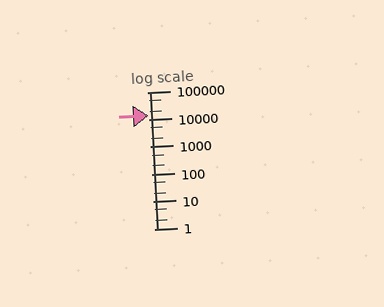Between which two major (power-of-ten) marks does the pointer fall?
The pointer is between 10000 and 100000.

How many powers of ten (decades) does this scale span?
The scale spans 5 decades, from 1 to 100000.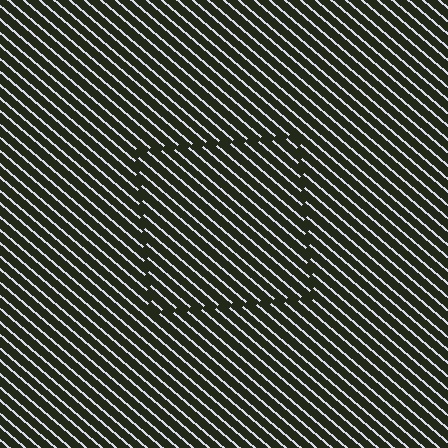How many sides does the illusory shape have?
4 sides — the line-ends trace a square.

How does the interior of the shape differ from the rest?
The interior of the shape contains the same grating, shifted by half a period — the contour is defined by the phase discontinuity where line-ends from the inner and outer gratings abut.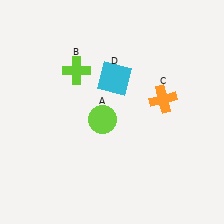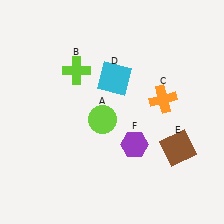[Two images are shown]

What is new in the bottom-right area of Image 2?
A brown square (E) was added in the bottom-right area of Image 2.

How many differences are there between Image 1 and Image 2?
There are 2 differences between the two images.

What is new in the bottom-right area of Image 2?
A purple hexagon (F) was added in the bottom-right area of Image 2.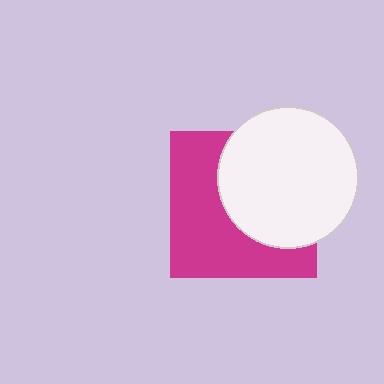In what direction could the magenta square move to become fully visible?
The magenta square could move left. That would shift it out from behind the white circle entirely.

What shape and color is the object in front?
The object in front is a white circle.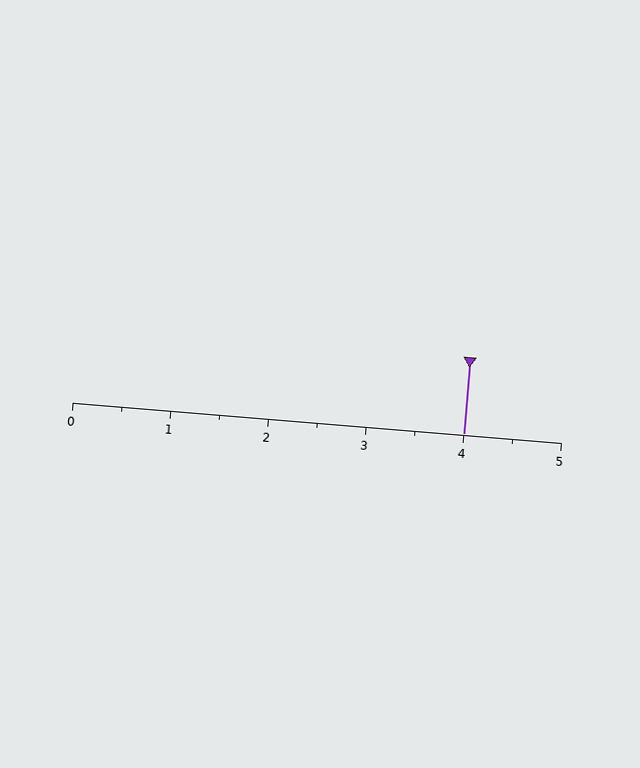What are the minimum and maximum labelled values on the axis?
The axis runs from 0 to 5.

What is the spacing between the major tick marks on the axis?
The major ticks are spaced 1 apart.